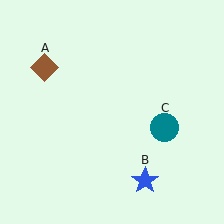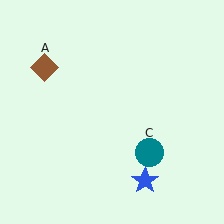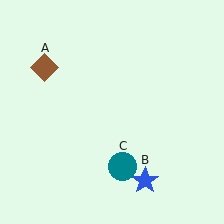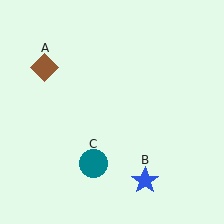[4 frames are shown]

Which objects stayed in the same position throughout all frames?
Brown diamond (object A) and blue star (object B) remained stationary.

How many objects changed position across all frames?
1 object changed position: teal circle (object C).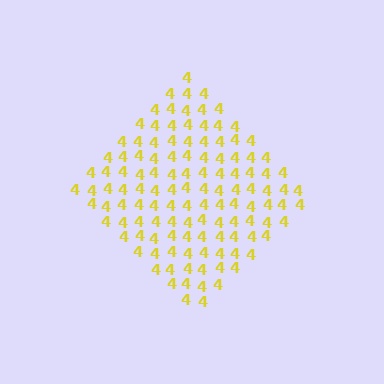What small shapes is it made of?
It is made of small digit 4's.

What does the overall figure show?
The overall figure shows a diamond.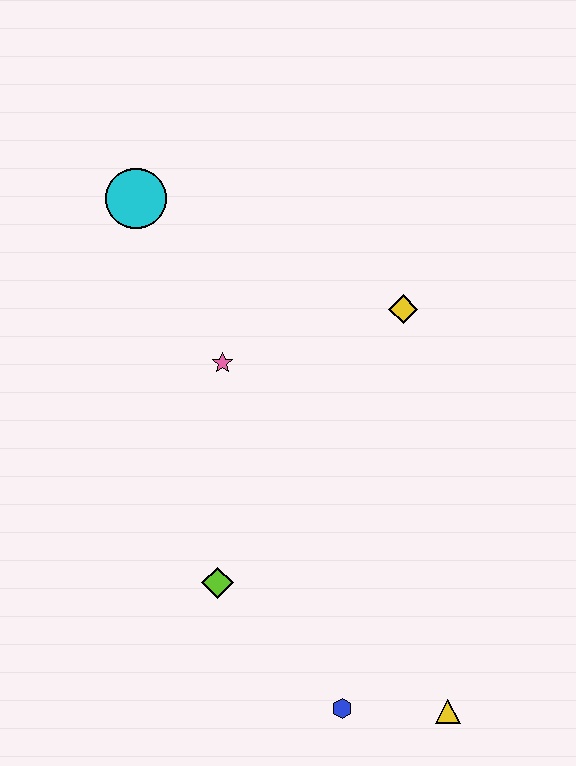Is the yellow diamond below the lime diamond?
No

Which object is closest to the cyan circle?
The pink star is closest to the cyan circle.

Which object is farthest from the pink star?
The yellow triangle is farthest from the pink star.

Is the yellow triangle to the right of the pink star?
Yes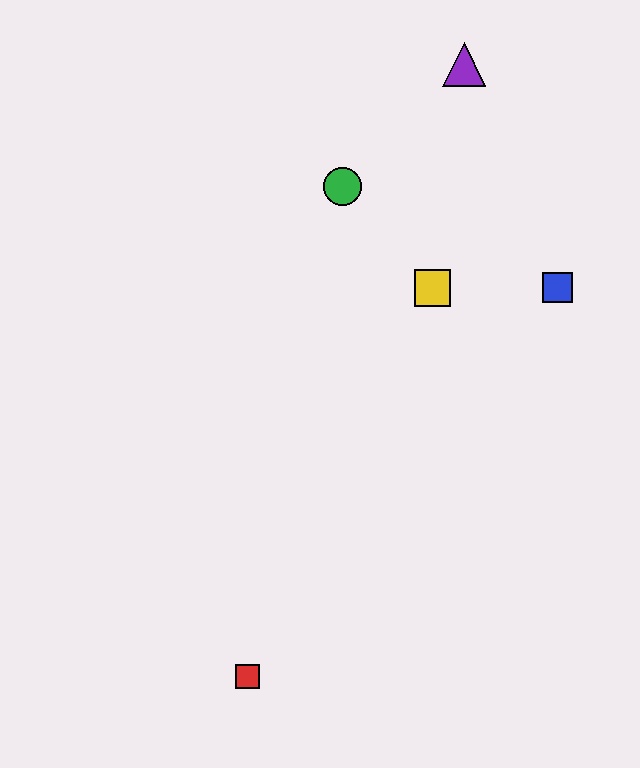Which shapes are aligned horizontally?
The blue square, the yellow square are aligned horizontally.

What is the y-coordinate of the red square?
The red square is at y≈676.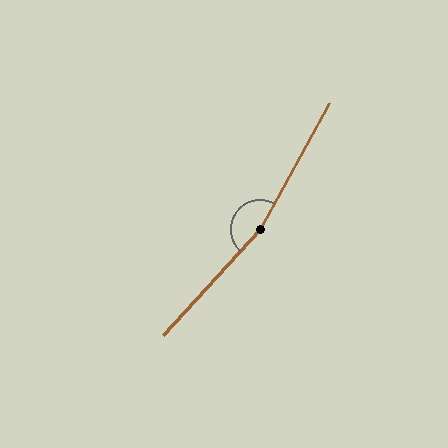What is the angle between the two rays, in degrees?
Approximately 166 degrees.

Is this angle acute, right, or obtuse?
It is obtuse.